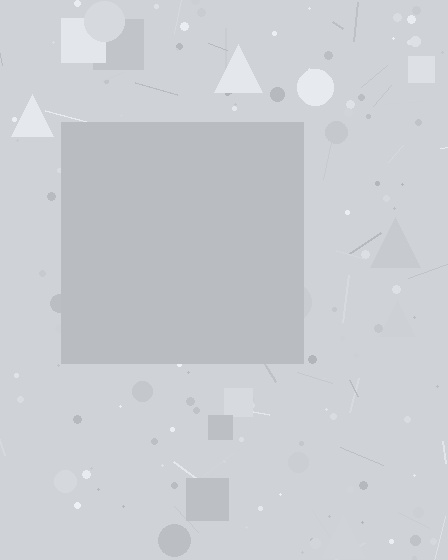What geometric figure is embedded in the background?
A square is embedded in the background.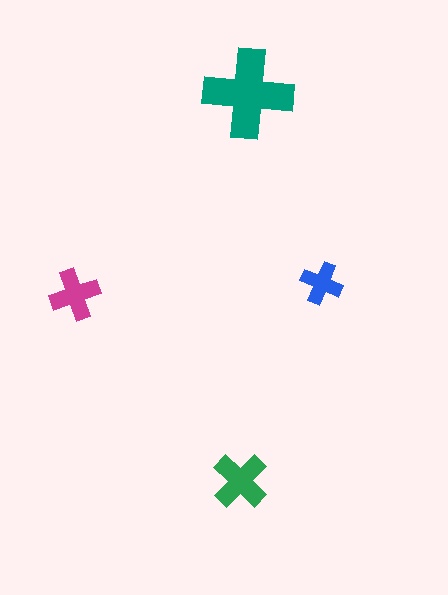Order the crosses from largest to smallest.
the teal one, the green one, the magenta one, the blue one.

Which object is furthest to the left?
The magenta cross is leftmost.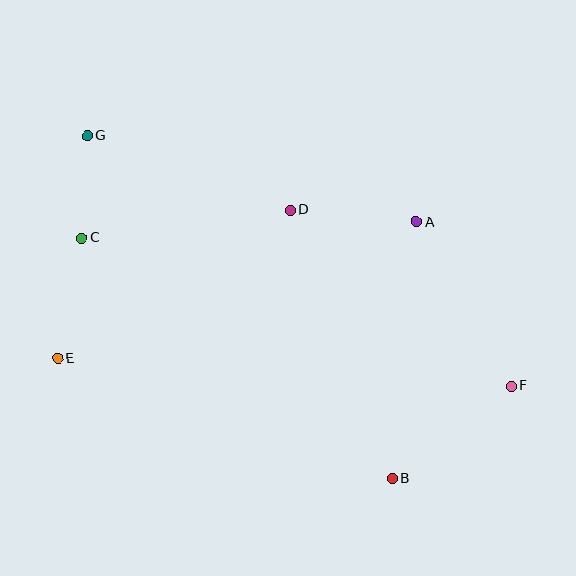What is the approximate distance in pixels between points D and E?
The distance between D and E is approximately 276 pixels.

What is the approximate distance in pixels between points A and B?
The distance between A and B is approximately 257 pixels.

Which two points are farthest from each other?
Points F and G are farthest from each other.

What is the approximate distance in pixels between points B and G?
The distance between B and G is approximately 459 pixels.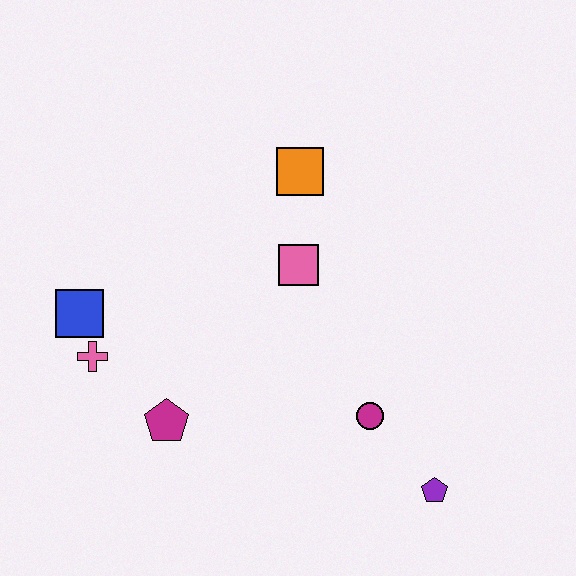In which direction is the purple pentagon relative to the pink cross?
The purple pentagon is to the right of the pink cross.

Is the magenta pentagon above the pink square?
No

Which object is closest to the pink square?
The orange square is closest to the pink square.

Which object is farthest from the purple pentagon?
The blue square is farthest from the purple pentagon.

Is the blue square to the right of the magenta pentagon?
No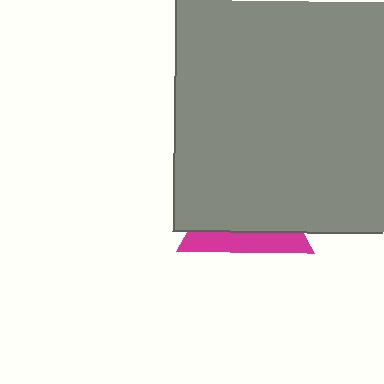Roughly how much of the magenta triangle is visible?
A small part of it is visible (roughly 30%).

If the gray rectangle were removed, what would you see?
You would see the complete magenta triangle.